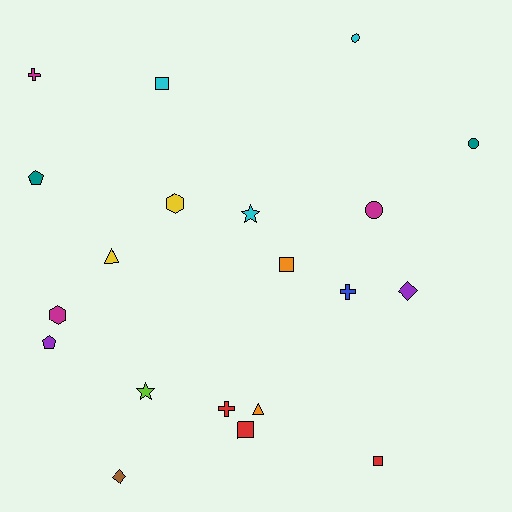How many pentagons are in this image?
There are 2 pentagons.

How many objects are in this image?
There are 20 objects.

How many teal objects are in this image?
There are 2 teal objects.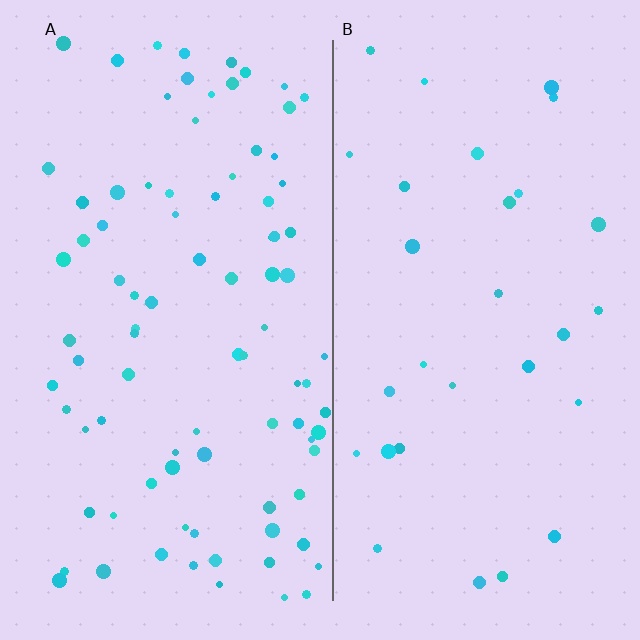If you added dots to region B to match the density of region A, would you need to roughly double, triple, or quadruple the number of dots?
Approximately triple.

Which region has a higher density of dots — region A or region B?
A (the left).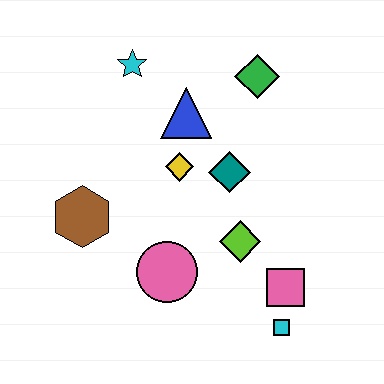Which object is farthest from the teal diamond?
The cyan square is farthest from the teal diamond.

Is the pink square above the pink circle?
No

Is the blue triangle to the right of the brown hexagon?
Yes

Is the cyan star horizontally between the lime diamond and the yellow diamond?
No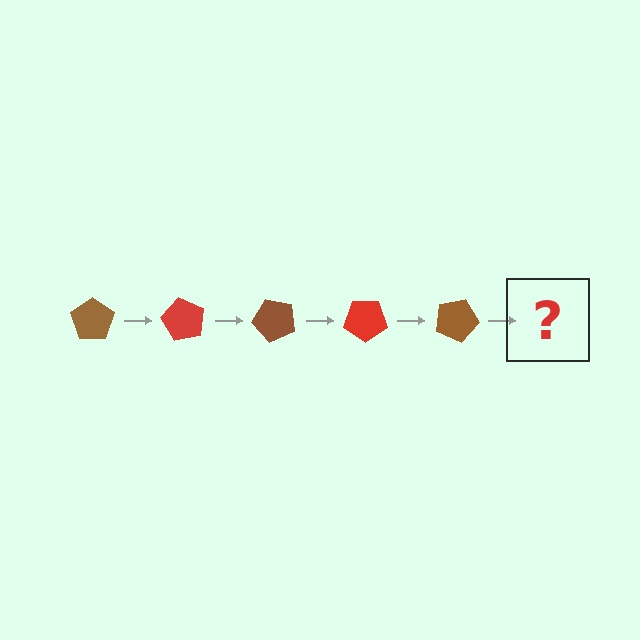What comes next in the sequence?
The next element should be a red pentagon, rotated 300 degrees from the start.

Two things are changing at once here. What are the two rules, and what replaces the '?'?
The two rules are that it rotates 60 degrees each step and the color cycles through brown and red. The '?' should be a red pentagon, rotated 300 degrees from the start.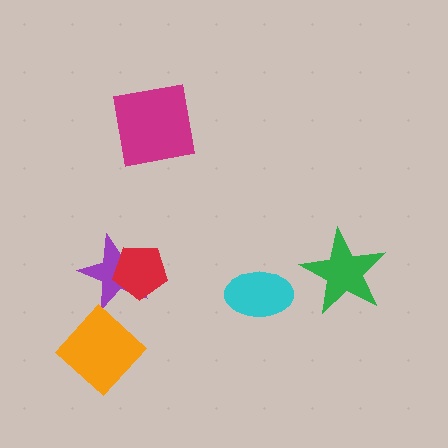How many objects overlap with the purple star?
1 object overlaps with the purple star.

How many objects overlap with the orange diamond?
0 objects overlap with the orange diamond.